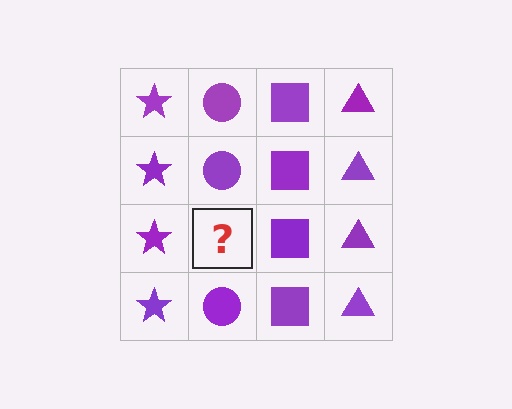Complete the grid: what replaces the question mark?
The question mark should be replaced with a purple circle.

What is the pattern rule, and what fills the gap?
The rule is that each column has a consistent shape. The gap should be filled with a purple circle.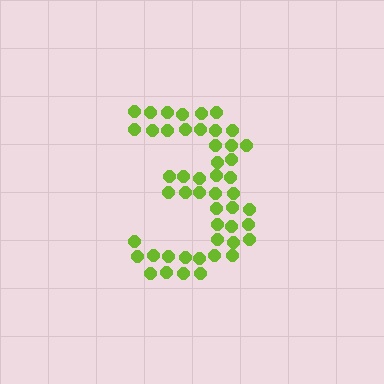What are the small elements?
The small elements are circles.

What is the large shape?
The large shape is the digit 3.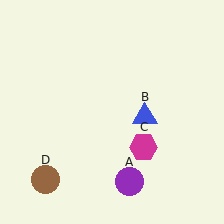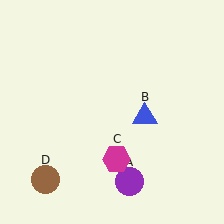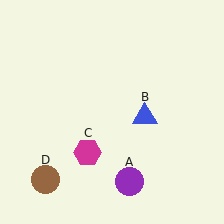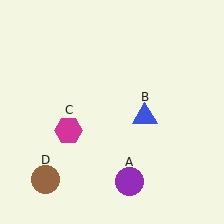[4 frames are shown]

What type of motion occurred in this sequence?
The magenta hexagon (object C) rotated clockwise around the center of the scene.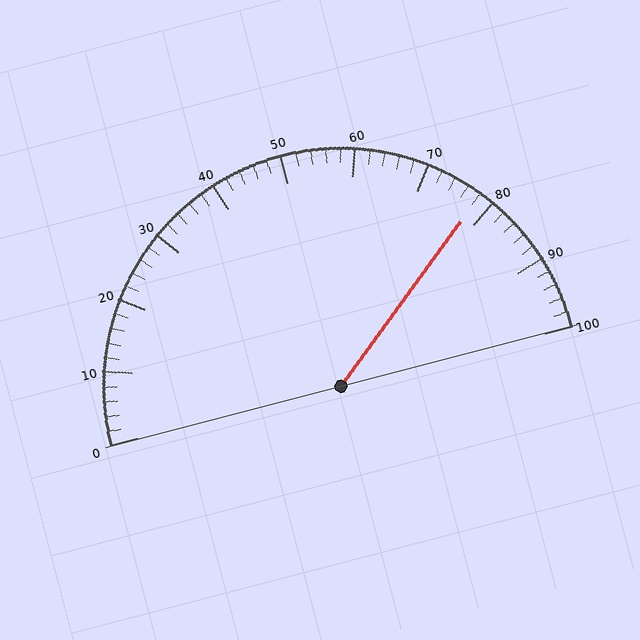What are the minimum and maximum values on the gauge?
The gauge ranges from 0 to 100.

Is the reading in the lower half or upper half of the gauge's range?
The reading is in the upper half of the range (0 to 100).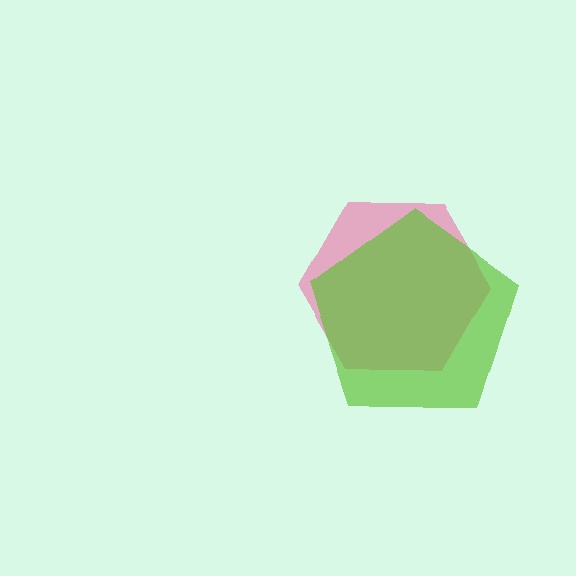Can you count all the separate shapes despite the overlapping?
Yes, there are 2 separate shapes.